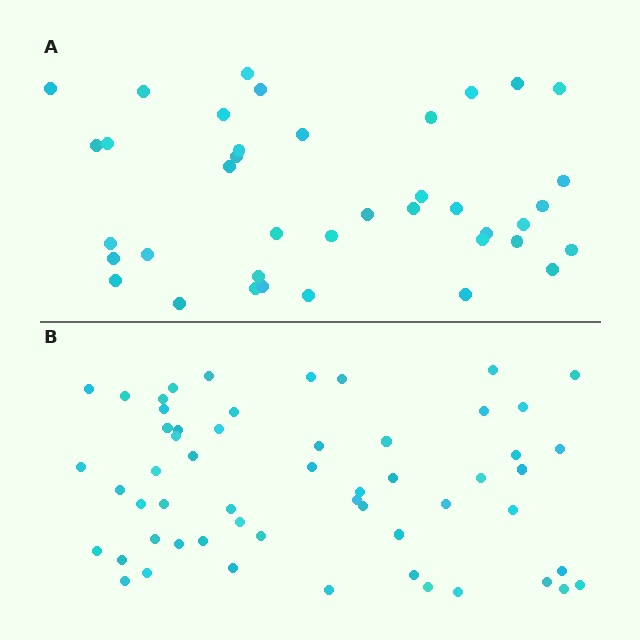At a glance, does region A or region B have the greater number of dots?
Region B (the bottom region) has more dots.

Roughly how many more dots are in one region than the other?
Region B has approximately 15 more dots than region A.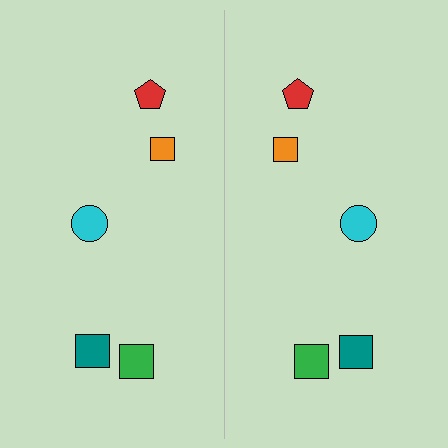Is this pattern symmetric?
Yes, this pattern has bilateral (reflection) symmetry.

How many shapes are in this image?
There are 10 shapes in this image.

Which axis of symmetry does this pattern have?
The pattern has a vertical axis of symmetry running through the center of the image.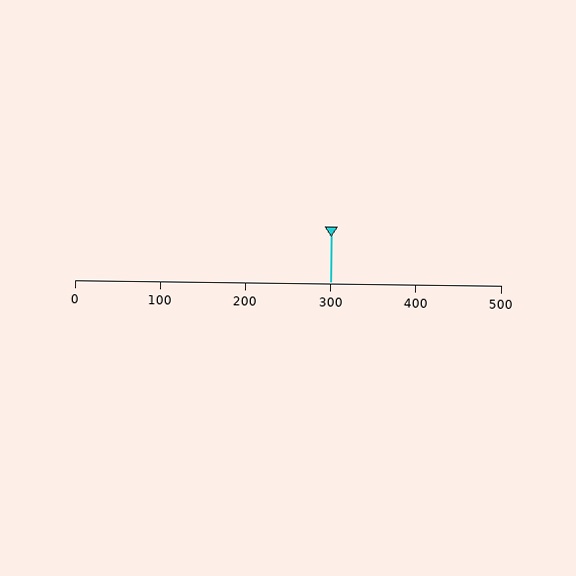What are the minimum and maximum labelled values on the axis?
The axis runs from 0 to 500.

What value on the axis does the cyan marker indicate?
The marker indicates approximately 300.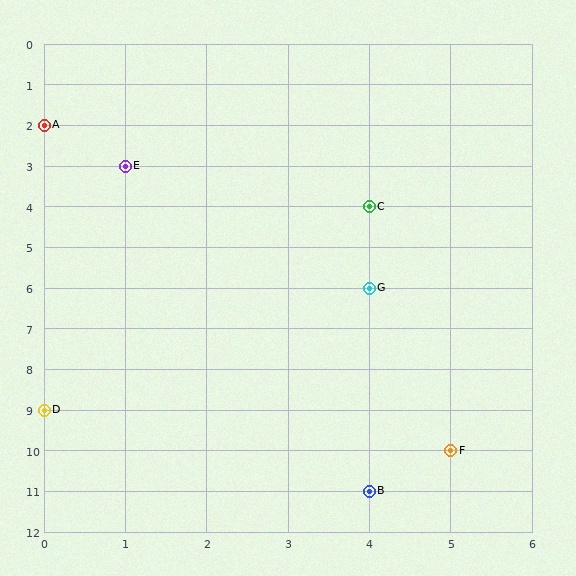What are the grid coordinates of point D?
Point D is at grid coordinates (0, 9).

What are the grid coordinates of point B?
Point B is at grid coordinates (4, 11).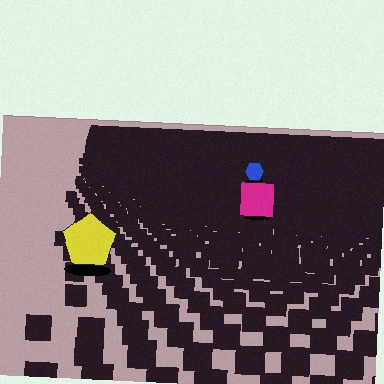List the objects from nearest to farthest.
From nearest to farthest: the yellow pentagon, the magenta square, the blue hexagon.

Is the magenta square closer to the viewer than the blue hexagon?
Yes. The magenta square is closer — you can tell from the texture gradient: the ground texture is coarser near it.